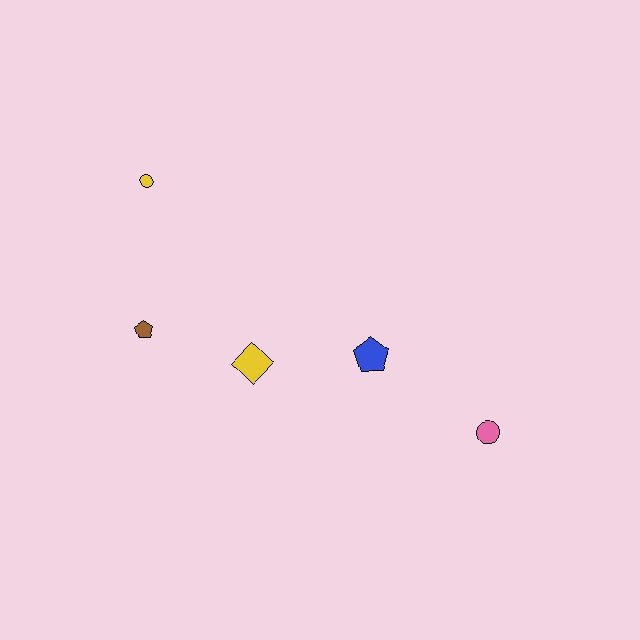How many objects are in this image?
There are 5 objects.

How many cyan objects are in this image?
There are no cyan objects.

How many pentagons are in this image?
There are 2 pentagons.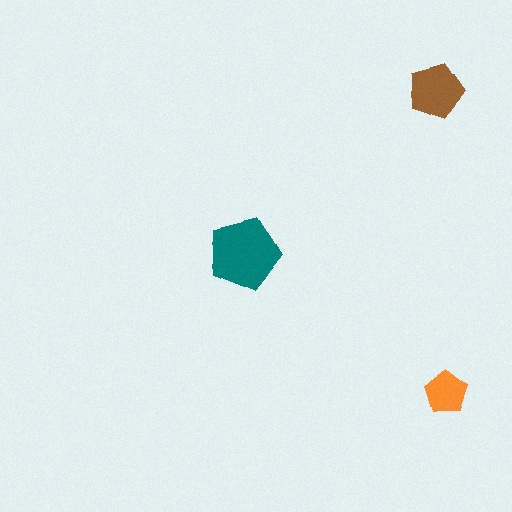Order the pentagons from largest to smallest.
the teal one, the brown one, the orange one.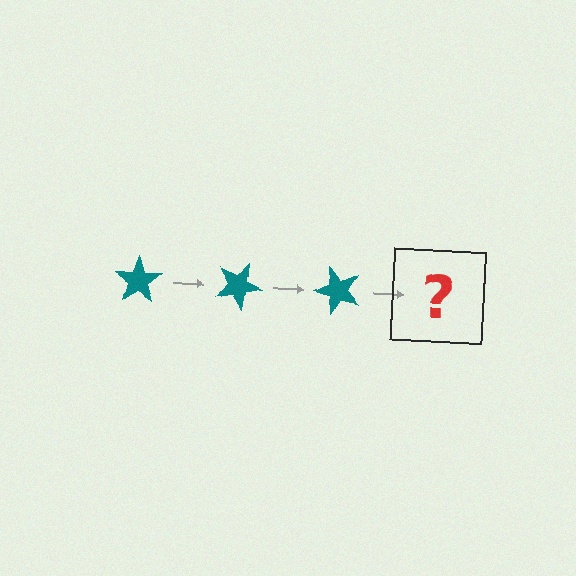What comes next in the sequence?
The next element should be a teal star rotated 75 degrees.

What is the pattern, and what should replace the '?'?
The pattern is that the star rotates 25 degrees each step. The '?' should be a teal star rotated 75 degrees.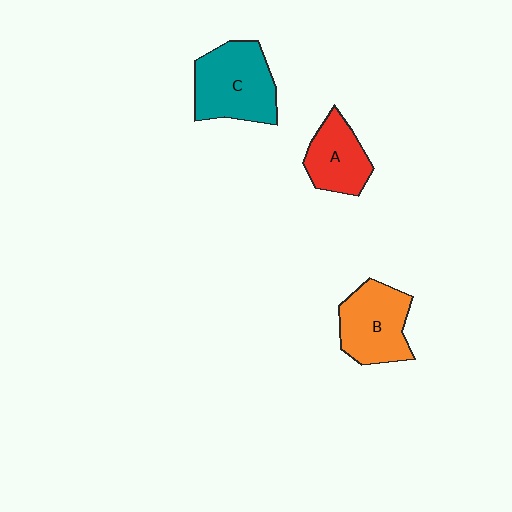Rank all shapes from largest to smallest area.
From largest to smallest: C (teal), B (orange), A (red).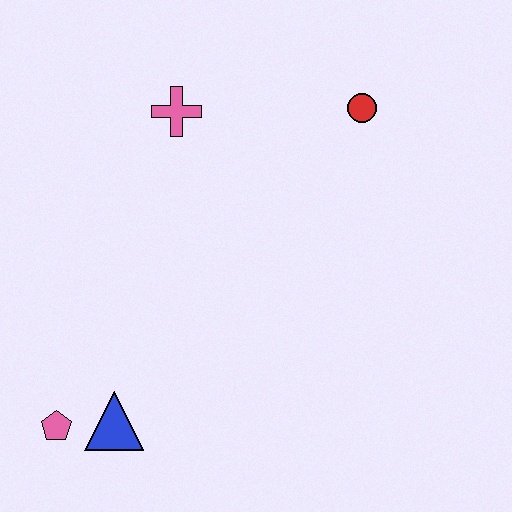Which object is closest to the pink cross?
The red circle is closest to the pink cross.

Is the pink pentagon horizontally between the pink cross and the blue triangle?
No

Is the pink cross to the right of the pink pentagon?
Yes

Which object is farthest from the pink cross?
The pink pentagon is farthest from the pink cross.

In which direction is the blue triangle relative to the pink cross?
The blue triangle is below the pink cross.